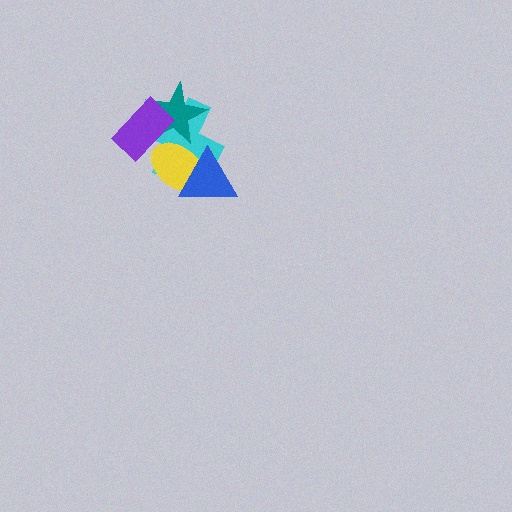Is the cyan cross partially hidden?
Yes, it is partially covered by another shape.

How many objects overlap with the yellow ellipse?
4 objects overlap with the yellow ellipse.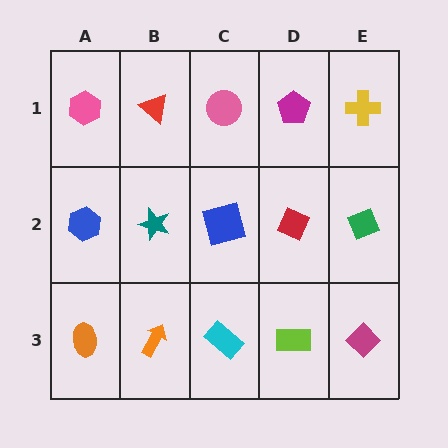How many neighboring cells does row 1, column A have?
2.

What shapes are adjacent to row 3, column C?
A blue square (row 2, column C), an orange arrow (row 3, column B), a lime rectangle (row 3, column D).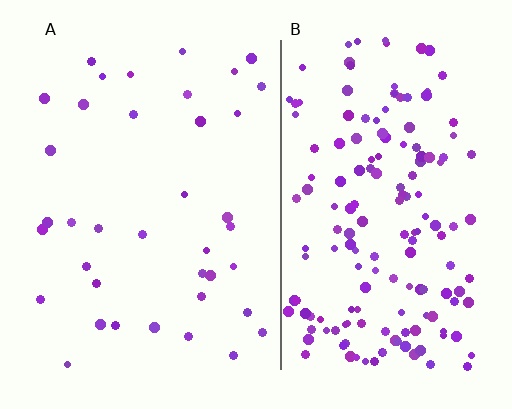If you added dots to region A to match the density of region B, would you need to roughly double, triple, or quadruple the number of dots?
Approximately quadruple.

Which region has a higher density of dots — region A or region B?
B (the right).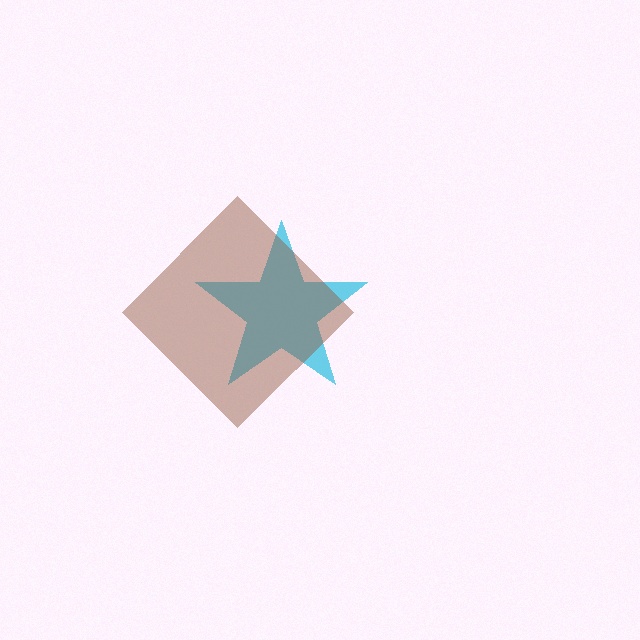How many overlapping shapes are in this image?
There are 2 overlapping shapes in the image.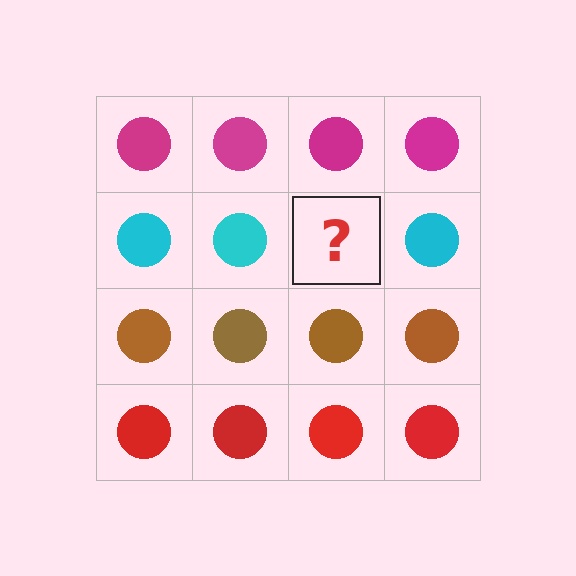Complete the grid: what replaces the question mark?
The question mark should be replaced with a cyan circle.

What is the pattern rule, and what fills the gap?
The rule is that each row has a consistent color. The gap should be filled with a cyan circle.